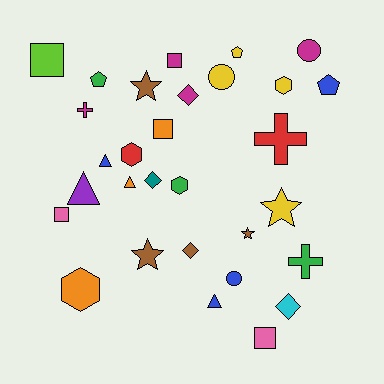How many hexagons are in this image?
There are 4 hexagons.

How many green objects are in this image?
There are 3 green objects.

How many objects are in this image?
There are 30 objects.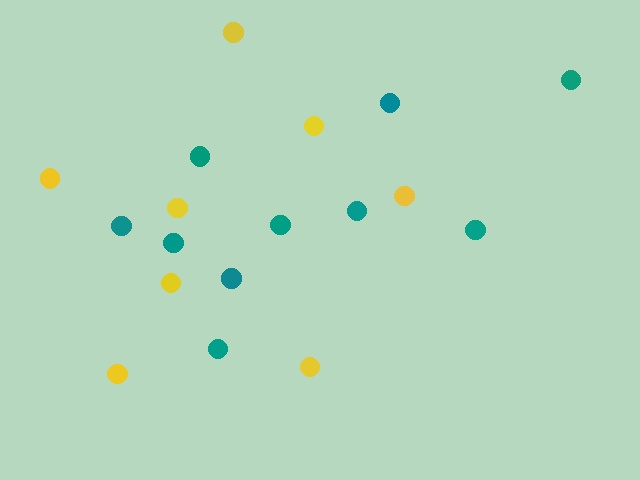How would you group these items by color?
There are 2 groups: one group of yellow circles (8) and one group of teal circles (10).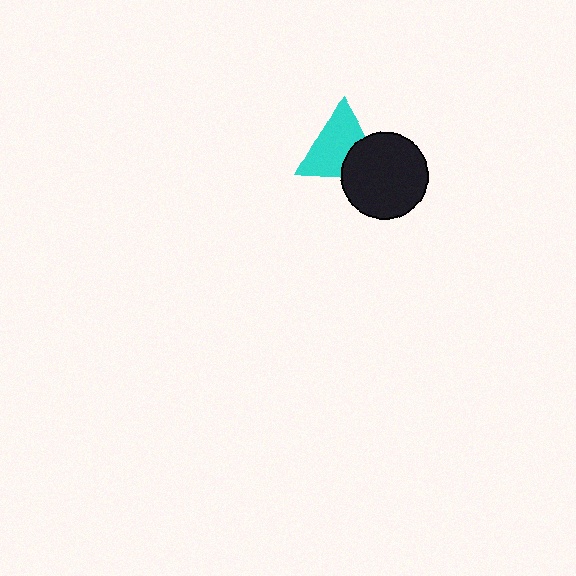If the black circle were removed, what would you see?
You would see the complete cyan triangle.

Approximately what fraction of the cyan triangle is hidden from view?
Roughly 32% of the cyan triangle is hidden behind the black circle.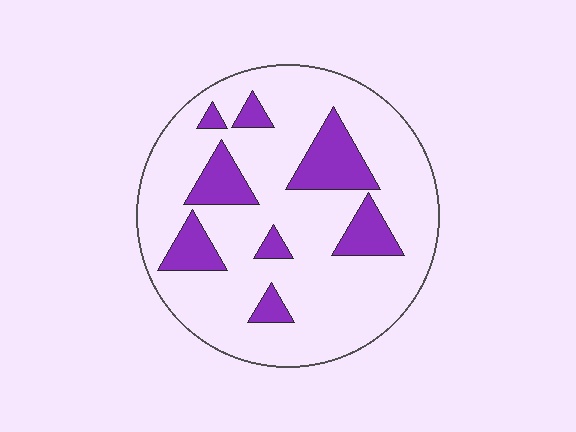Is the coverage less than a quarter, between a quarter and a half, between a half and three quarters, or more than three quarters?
Less than a quarter.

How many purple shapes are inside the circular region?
8.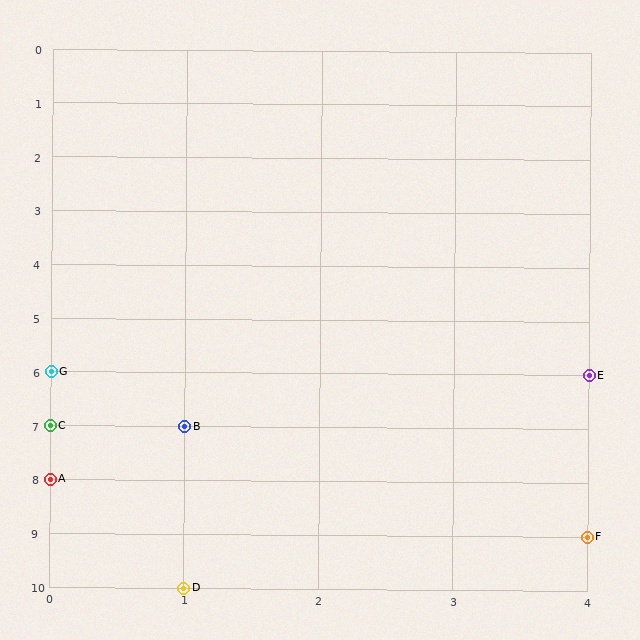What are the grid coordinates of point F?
Point F is at grid coordinates (4, 9).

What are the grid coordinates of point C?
Point C is at grid coordinates (0, 7).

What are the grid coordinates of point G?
Point G is at grid coordinates (0, 6).